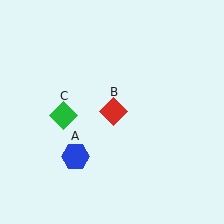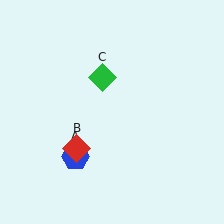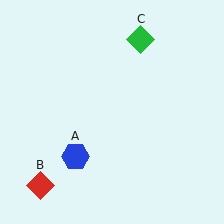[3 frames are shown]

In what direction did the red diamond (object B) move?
The red diamond (object B) moved down and to the left.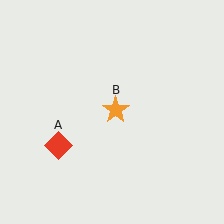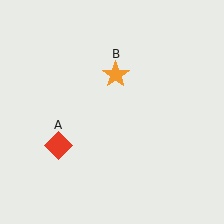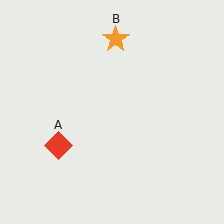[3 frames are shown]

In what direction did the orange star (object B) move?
The orange star (object B) moved up.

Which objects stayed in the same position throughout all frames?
Red diamond (object A) remained stationary.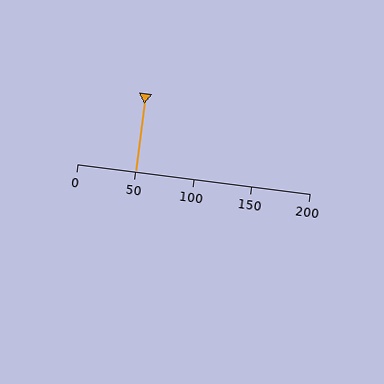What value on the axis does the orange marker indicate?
The marker indicates approximately 50.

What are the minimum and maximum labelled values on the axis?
The axis runs from 0 to 200.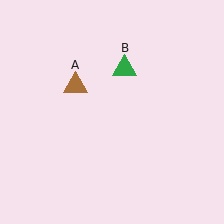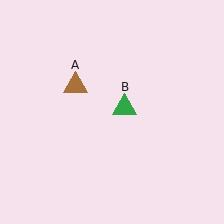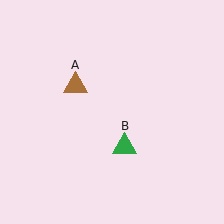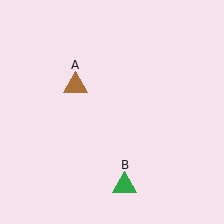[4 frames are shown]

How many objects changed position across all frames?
1 object changed position: green triangle (object B).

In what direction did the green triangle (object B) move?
The green triangle (object B) moved down.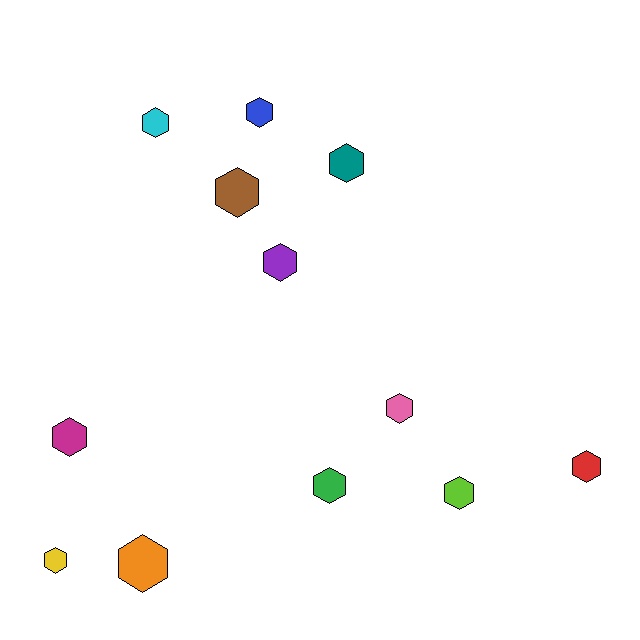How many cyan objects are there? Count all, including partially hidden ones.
There is 1 cyan object.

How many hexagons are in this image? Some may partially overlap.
There are 12 hexagons.